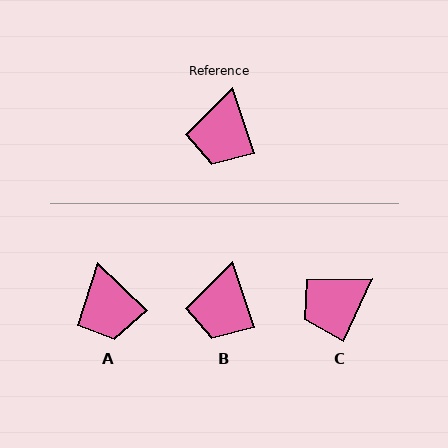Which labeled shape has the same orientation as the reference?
B.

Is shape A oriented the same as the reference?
No, it is off by about 28 degrees.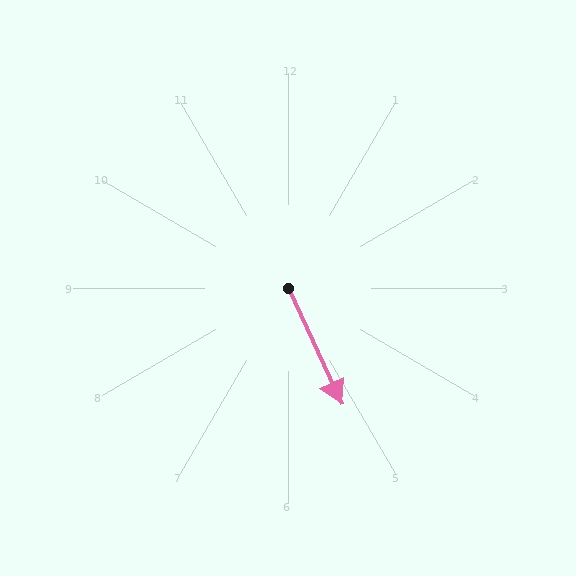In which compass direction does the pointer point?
Southeast.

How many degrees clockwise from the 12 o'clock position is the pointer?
Approximately 155 degrees.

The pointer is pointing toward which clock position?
Roughly 5 o'clock.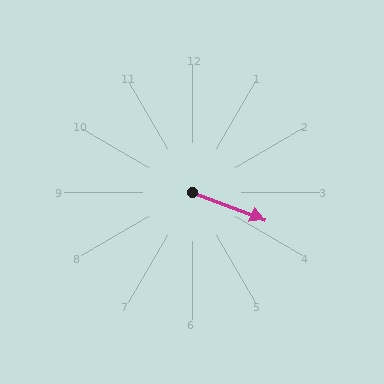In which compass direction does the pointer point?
East.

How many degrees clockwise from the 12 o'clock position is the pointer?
Approximately 111 degrees.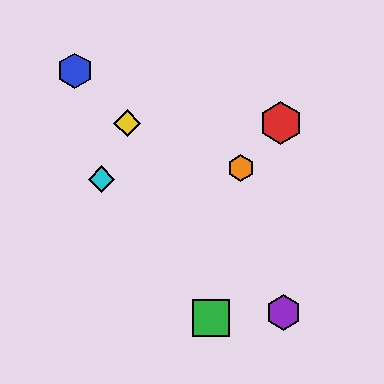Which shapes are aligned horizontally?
The red hexagon, the yellow diamond are aligned horizontally.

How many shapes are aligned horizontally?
2 shapes (the red hexagon, the yellow diamond) are aligned horizontally.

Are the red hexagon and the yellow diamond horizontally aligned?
Yes, both are at y≈123.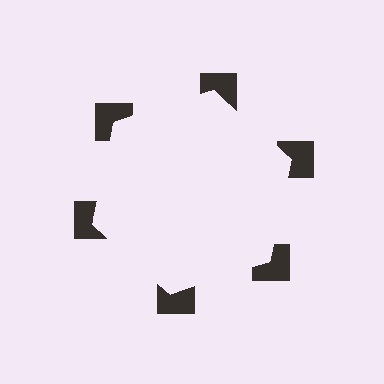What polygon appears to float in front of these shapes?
An illusory hexagon — its edges are inferred from the aligned wedge cuts in the notched squares, not physically drawn.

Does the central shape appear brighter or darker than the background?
It typically appears slightly brighter than the background, even though no actual brightness change is drawn.